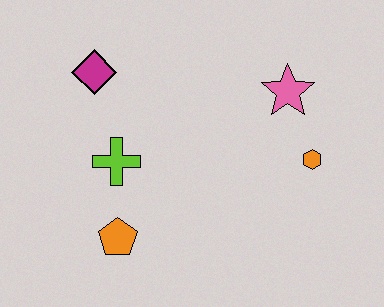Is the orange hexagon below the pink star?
Yes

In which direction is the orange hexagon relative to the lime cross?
The orange hexagon is to the right of the lime cross.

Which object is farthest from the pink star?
The orange pentagon is farthest from the pink star.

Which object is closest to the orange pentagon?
The lime cross is closest to the orange pentagon.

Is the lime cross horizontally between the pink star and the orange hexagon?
No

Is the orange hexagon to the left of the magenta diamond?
No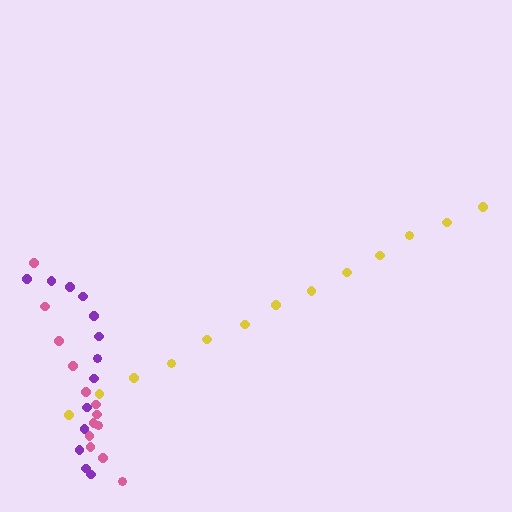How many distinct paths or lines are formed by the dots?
There are 3 distinct paths.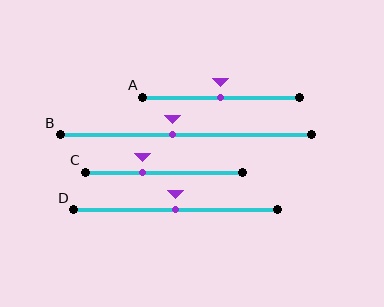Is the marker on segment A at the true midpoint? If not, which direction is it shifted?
Yes, the marker on segment A is at the true midpoint.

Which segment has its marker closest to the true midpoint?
Segment A has its marker closest to the true midpoint.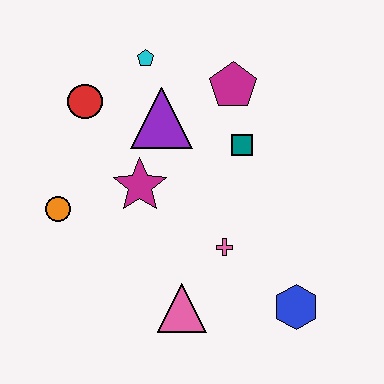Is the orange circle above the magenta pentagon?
No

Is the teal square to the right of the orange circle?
Yes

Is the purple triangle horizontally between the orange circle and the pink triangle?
Yes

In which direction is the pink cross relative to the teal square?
The pink cross is below the teal square.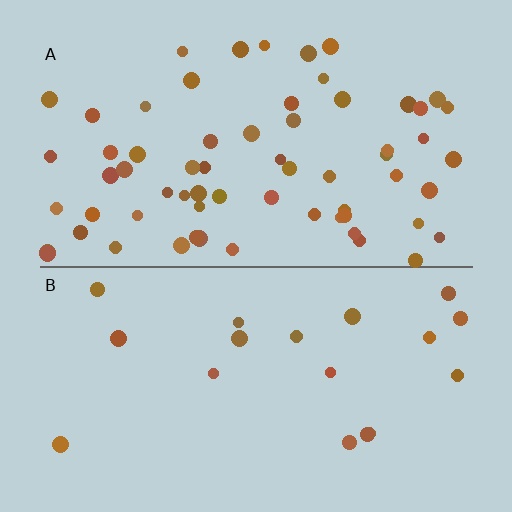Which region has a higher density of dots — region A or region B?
A (the top).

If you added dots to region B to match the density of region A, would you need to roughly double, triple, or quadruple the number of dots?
Approximately triple.